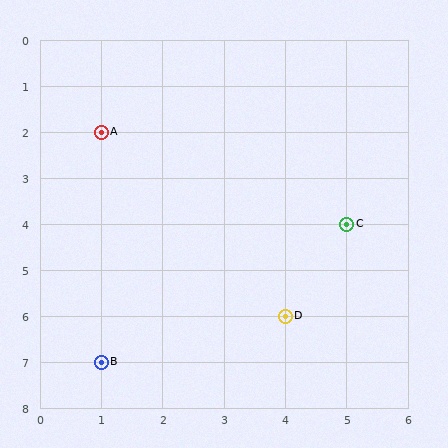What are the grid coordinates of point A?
Point A is at grid coordinates (1, 2).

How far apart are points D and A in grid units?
Points D and A are 3 columns and 4 rows apart (about 5.0 grid units diagonally).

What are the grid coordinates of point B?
Point B is at grid coordinates (1, 7).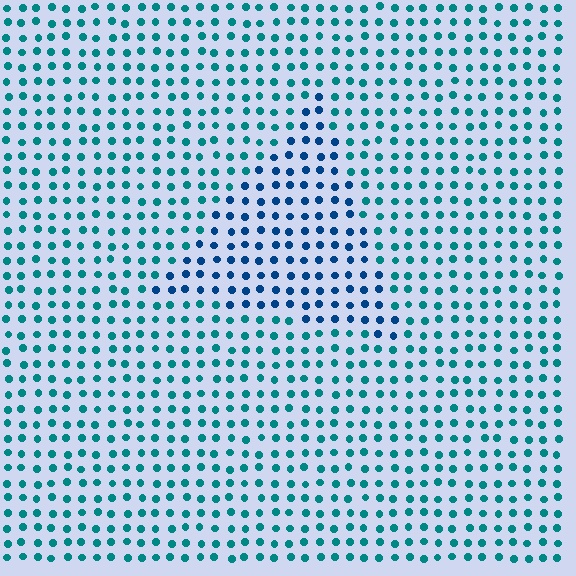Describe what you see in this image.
The image is filled with small teal elements in a uniform arrangement. A triangle-shaped region is visible where the elements are tinted to a slightly different hue, forming a subtle color boundary.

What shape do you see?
I see a triangle.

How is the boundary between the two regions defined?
The boundary is defined purely by a slight shift in hue (about 33 degrees). Spacing, size, and orientation are identical on both sides.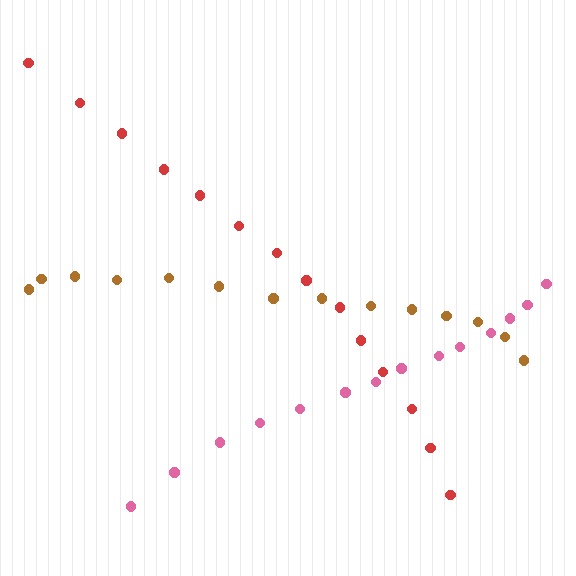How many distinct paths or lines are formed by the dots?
There are 3 distinct paths.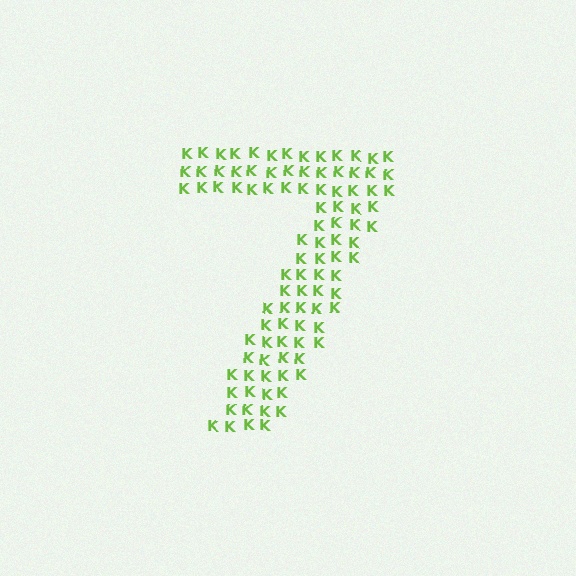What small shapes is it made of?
It is made of small letter K's.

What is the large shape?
The large shape is the digit 7.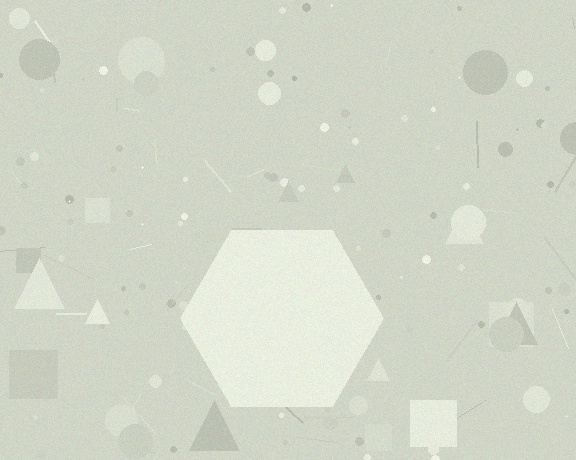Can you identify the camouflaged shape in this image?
The camouflaged shape is a hexagon.